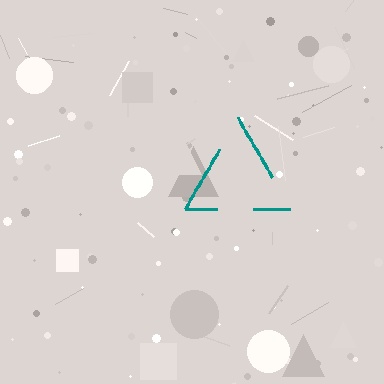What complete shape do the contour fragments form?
The contour fragments form a triangle.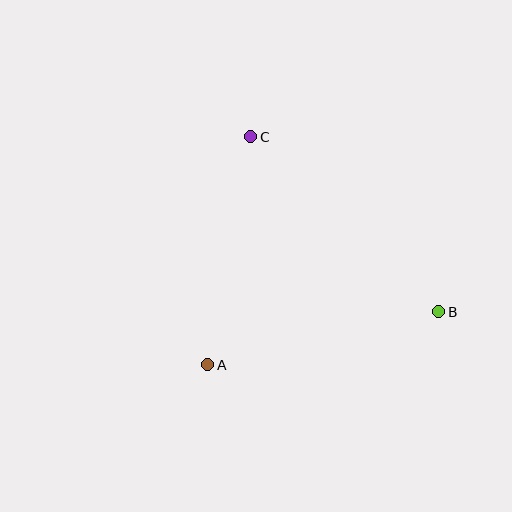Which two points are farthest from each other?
Points B and C are farthest from each other.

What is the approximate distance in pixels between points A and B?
The distance between A and B is approximately 237 pixels.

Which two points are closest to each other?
Points A and C are closest to each other.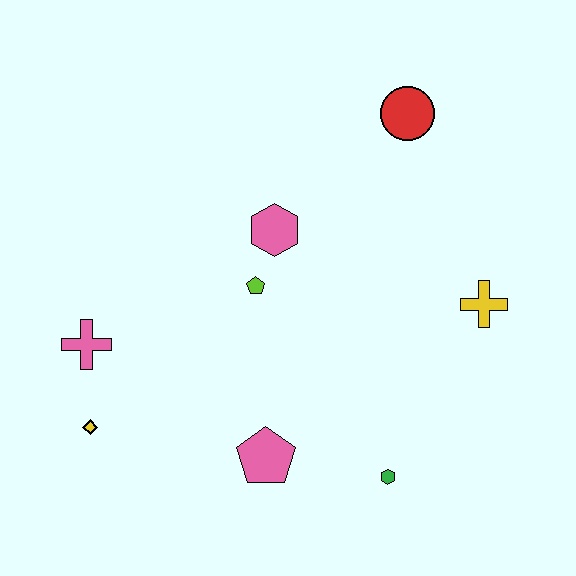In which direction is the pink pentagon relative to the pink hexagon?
The pink pentagon is below the pink hexagon.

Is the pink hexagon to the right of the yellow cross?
No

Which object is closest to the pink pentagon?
The green hexagon is closest to the pink pentagon.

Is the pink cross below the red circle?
Yes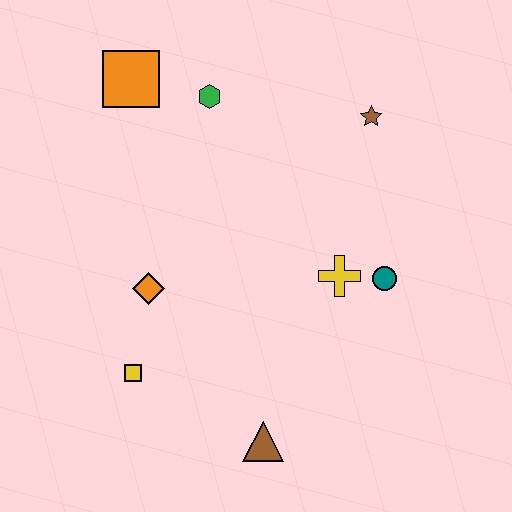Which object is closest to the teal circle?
The yellow cross is closest to the teal circle.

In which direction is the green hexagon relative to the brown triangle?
The green hexagon is above the brown triangle.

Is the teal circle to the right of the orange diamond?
Yes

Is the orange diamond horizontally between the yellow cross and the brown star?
No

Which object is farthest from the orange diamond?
The brown star is farthest from the orange diamond.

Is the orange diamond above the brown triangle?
Yes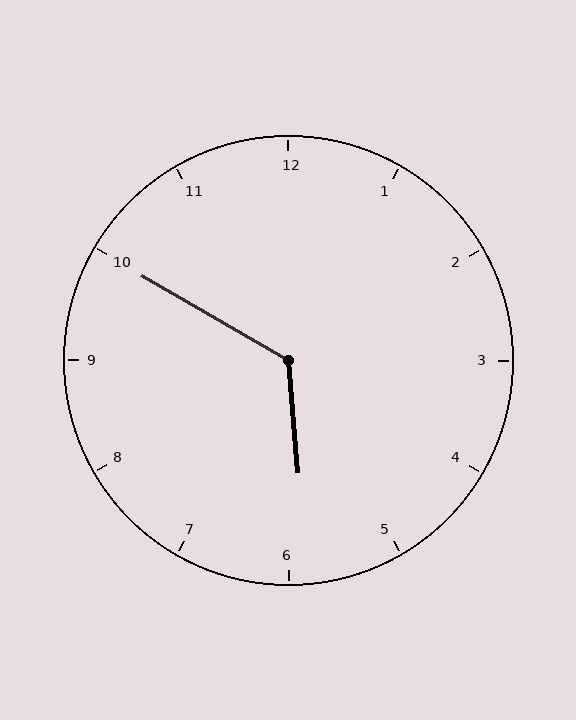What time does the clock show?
5:50.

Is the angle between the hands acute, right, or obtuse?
It is obtuse.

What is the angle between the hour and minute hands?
Approximately 125 degrees.